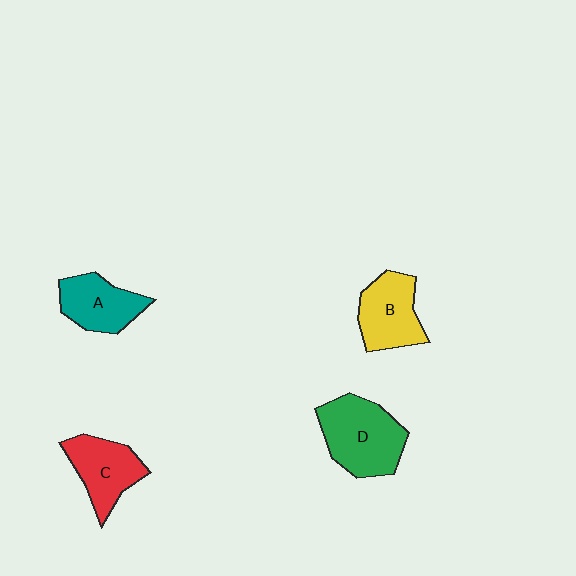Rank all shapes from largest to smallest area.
From largest to smallest: D (green), B (yellow), C (red), A (teal).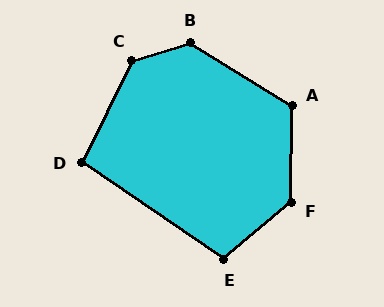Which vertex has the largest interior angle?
C, at approximately 133 degrees.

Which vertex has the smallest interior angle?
D, at approximately 98 degrees.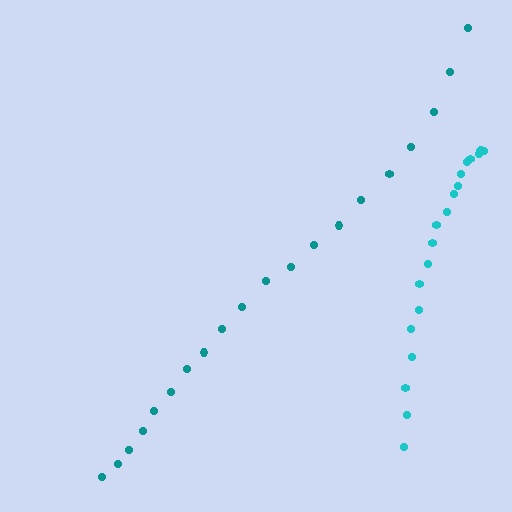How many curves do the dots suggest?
There are 2 distinct paths.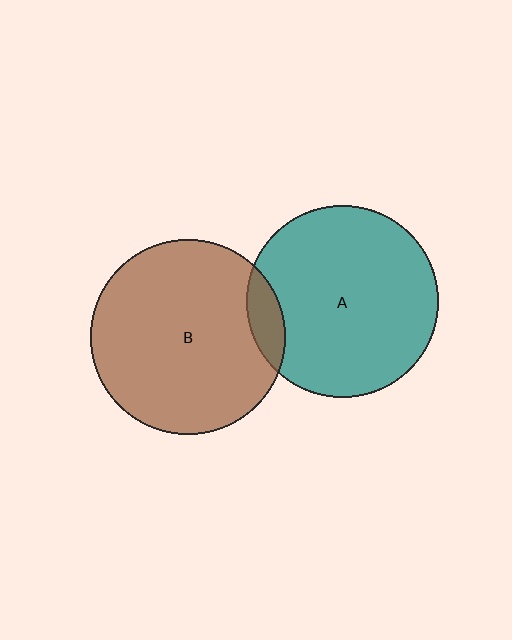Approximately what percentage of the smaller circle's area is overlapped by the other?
Approximately 10%.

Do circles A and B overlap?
Yes.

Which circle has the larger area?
Circle B (brown).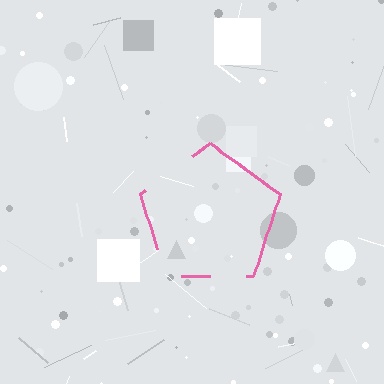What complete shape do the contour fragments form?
The contour fragments form a pentagon.